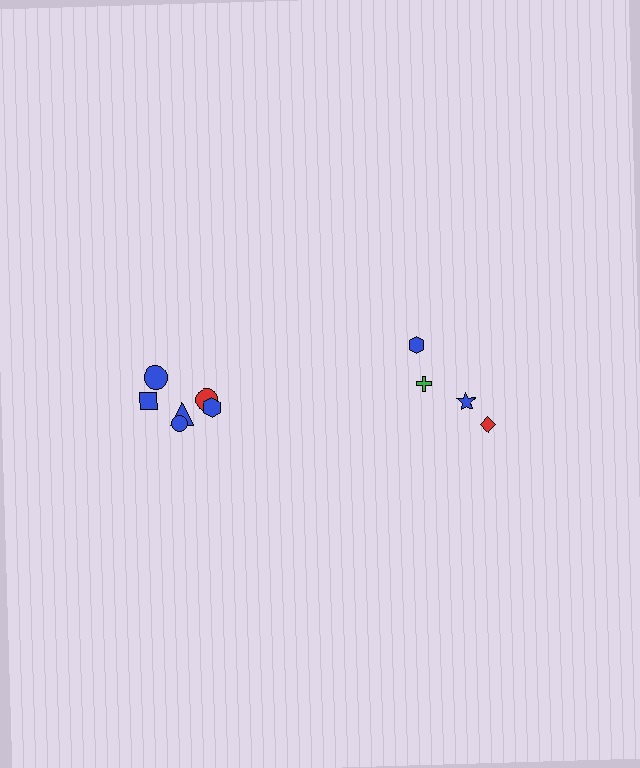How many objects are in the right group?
There are 4 objects.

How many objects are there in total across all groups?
There are 10 objects.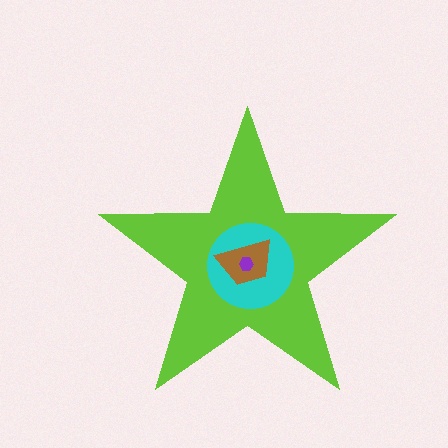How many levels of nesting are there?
4.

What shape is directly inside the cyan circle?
The brown trapezoid.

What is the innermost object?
The purple hexagon.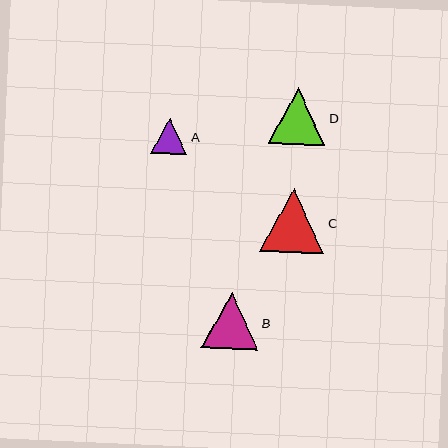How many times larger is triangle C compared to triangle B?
Triangle C is approximately 1.1 times the size of triangle B.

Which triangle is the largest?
Triangle C is the largest with a size of approximately 64 pixels.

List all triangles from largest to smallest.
From largest to smallest: C, B, D, A.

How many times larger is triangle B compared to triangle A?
Triangle B is approximately 1.6 times the size of triangle A.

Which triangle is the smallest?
Triangle A is the smallest with a size of approximately 36 pixels.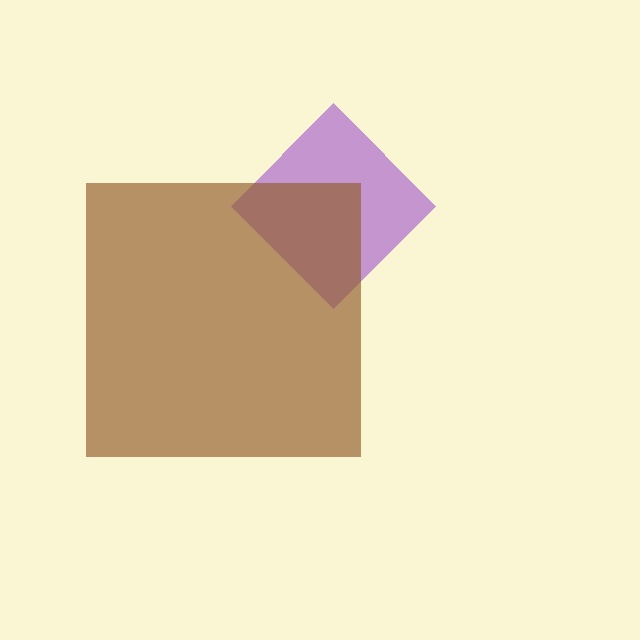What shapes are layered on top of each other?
The layered shapes are: a purple diamond, a brown square.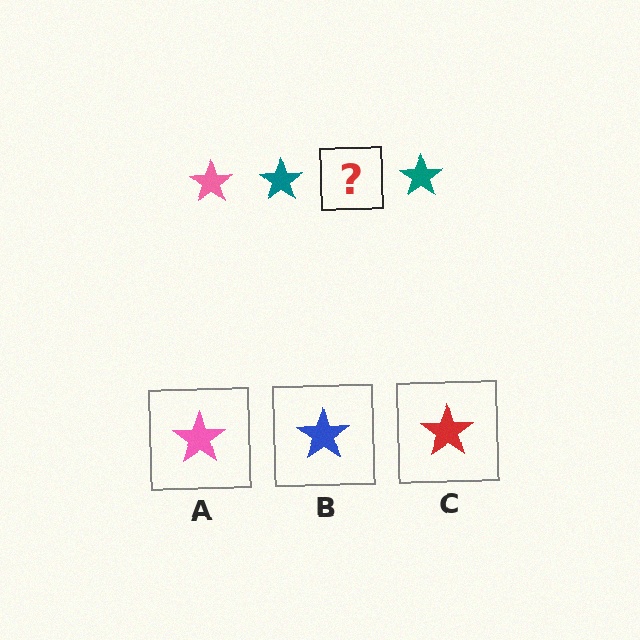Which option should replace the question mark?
Option A.